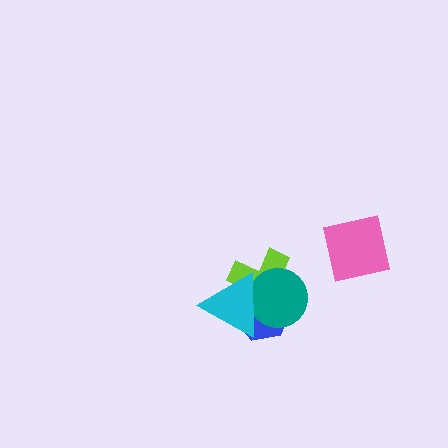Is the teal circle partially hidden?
Yes, it is partially covered by another shape.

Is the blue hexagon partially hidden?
Yes, it is partially covered by another shape.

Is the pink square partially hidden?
No, no other shape covers it.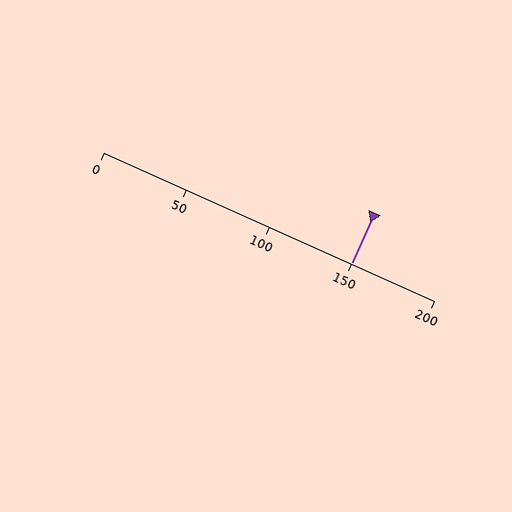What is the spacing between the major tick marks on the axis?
The major ticks are spaced 50 apart.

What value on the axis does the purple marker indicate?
The marker indicates approximately 150.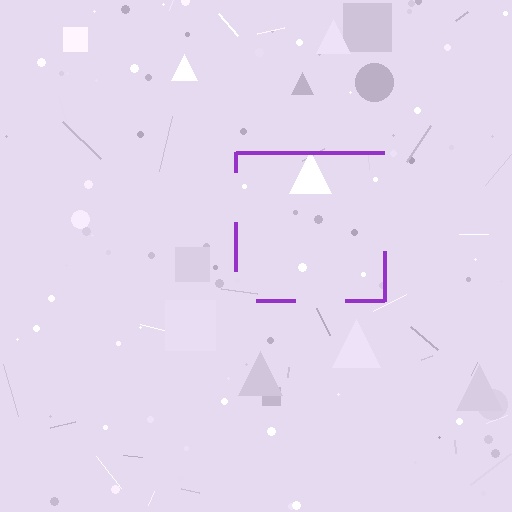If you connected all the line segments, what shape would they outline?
They would outline a square.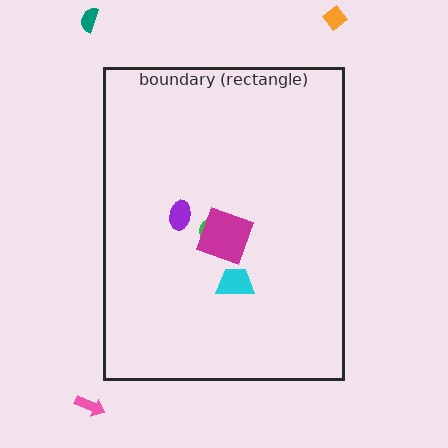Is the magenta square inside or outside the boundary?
Inside.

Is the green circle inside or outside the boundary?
Inside.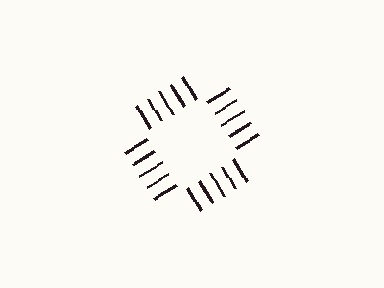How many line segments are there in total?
20 — 5 along each of the 4 edges.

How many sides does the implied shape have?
4 sides — the line-ends trace a square.